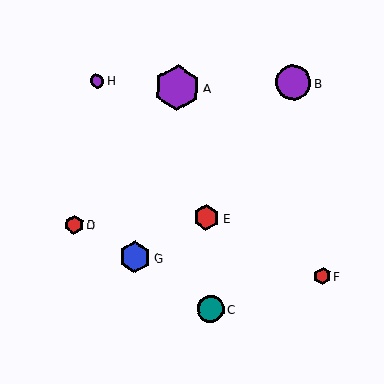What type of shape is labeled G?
Shape G is a blue hexagon.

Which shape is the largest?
The purple hexagon (labeled A) is the largest.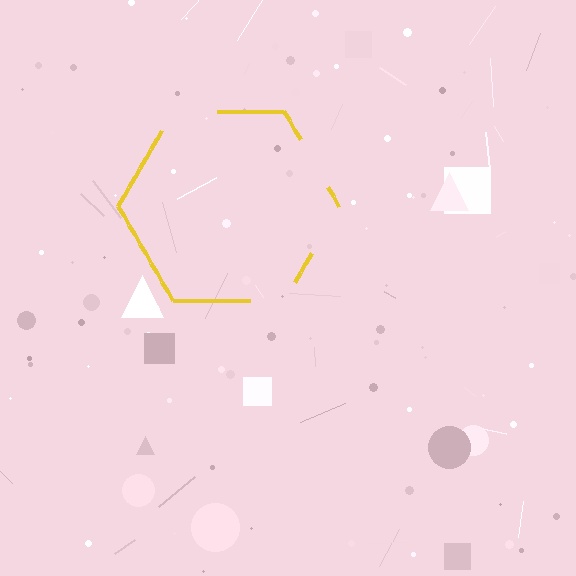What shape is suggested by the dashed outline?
The dashed outline suggests a hexagon.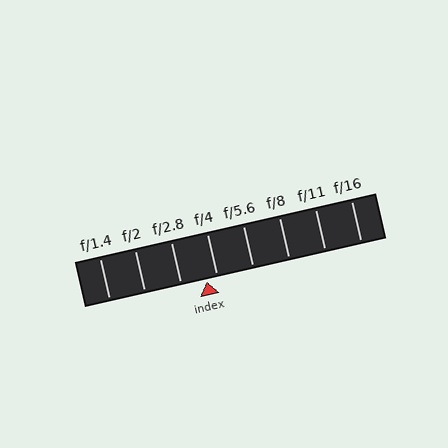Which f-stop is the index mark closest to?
The index mark is closest to f/4.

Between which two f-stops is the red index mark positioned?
The index mark is between f/2.8 and f/4.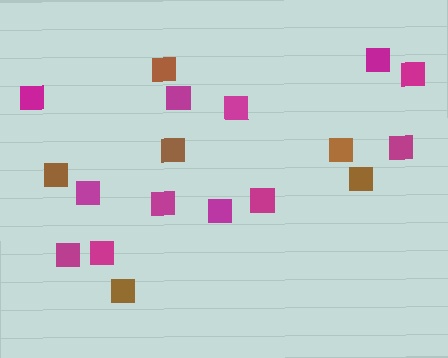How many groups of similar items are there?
There are 2 groups: one group of brown squares (6) and one group of magenta squares (12).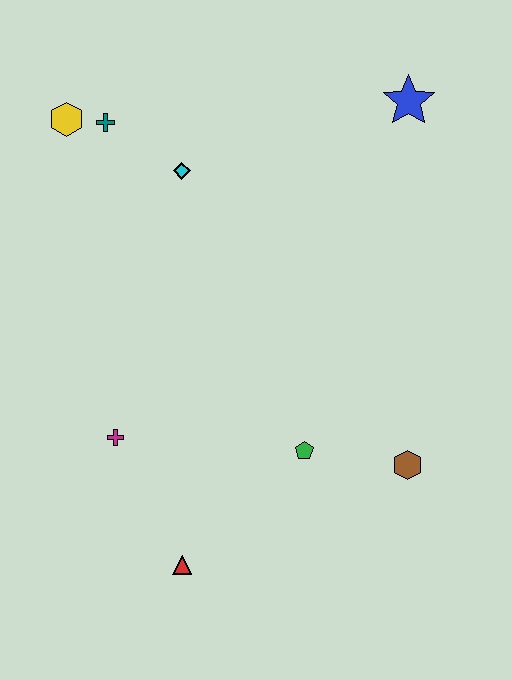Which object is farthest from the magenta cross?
The blue star is farthest from the magenta cross.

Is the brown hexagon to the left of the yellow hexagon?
No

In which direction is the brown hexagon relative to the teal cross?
The brown hexagon is below the teal cross.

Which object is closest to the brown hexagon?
The green pentagon is closest to the brown hexagon.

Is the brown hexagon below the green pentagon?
Yes